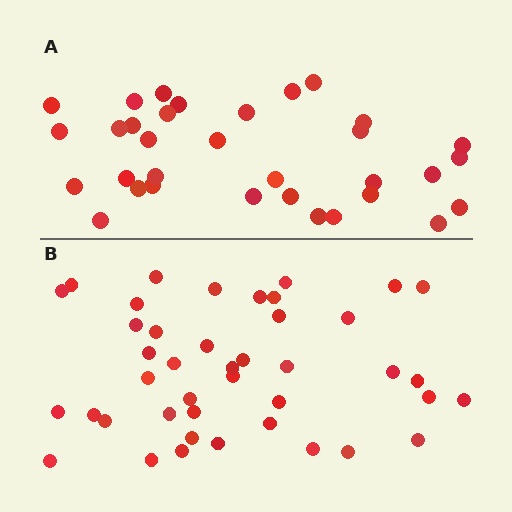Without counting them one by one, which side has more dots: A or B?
Region B (the bottom region) has more dots.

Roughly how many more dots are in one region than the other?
Region B has roughly 8 or so more dots than region A.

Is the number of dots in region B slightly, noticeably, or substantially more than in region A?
Region B has noticeably more, but not dramatically so. The ratio is roughly 1.3 to 1.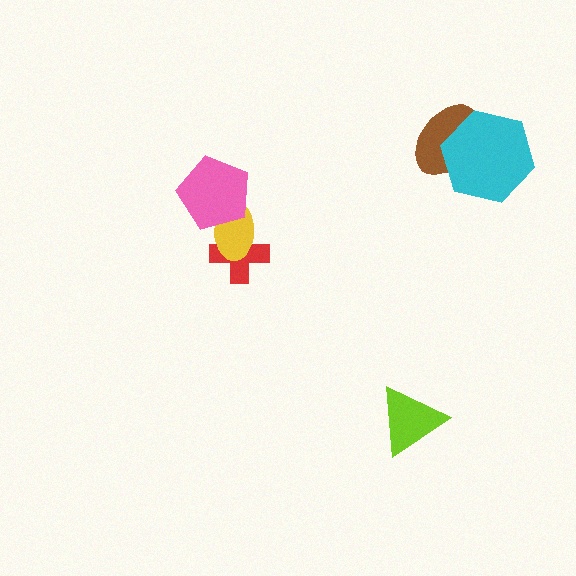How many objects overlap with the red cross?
1 object overlaps with the red cross.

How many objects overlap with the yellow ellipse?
2 objects overlap with the yellow ellipse.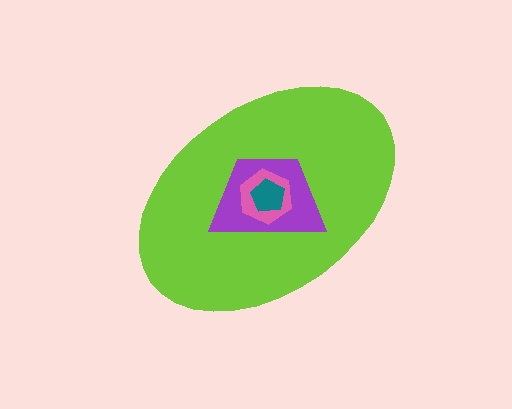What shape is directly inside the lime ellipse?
The purple trapezoid.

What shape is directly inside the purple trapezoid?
The pink hexagon.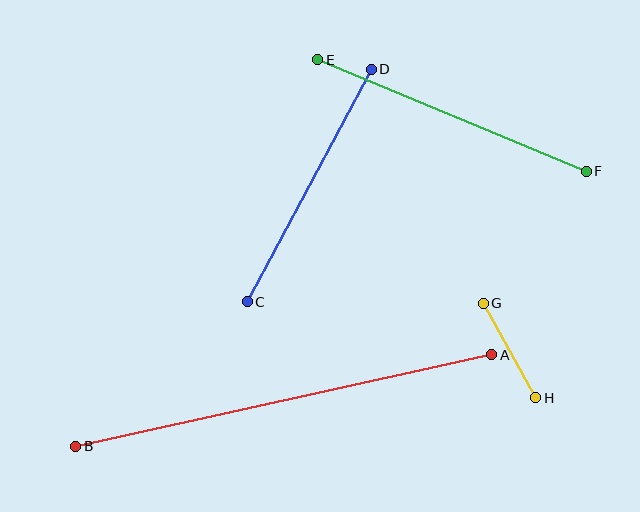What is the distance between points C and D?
The distance is approximately 264 pixels.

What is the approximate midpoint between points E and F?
The midpoint is at approximately (452, 116) pixels.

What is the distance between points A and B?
The distance is approximately 426 pixels.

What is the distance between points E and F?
The distance is approximately 291 pixels.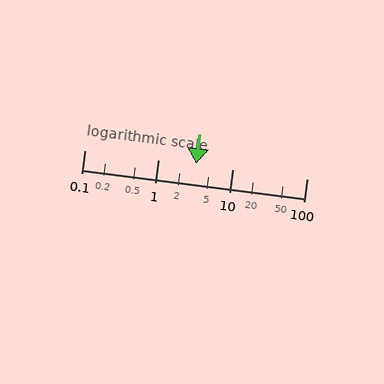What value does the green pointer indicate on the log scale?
The pointer indicates approximately 3.2.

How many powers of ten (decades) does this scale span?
The scale spans 3 decades, from 0.1 to 100.